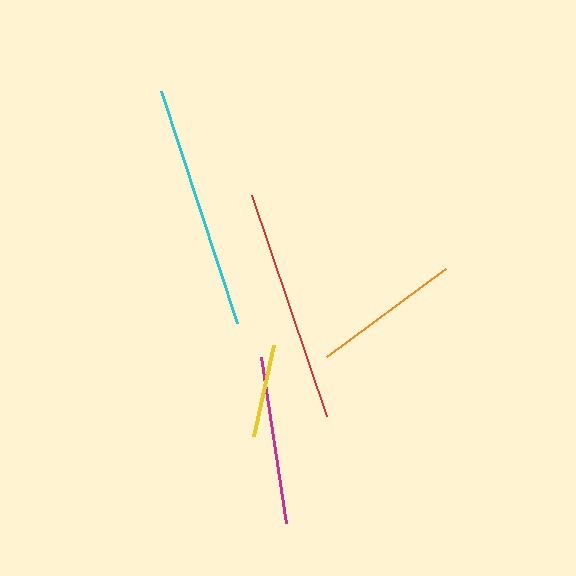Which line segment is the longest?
The cyan line is the longest at approximately 244 pixels.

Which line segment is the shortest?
The yellow line is the shortest at approximately 93 pixels.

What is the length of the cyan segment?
The cyan segment is approximately 244 pixels long.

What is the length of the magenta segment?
The magenta segment is approximately 168 pixels long.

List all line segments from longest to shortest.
From longest to shortest: cyan, red, magenta, orange, yellow.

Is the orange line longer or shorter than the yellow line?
The orange line is longer than the yellow line.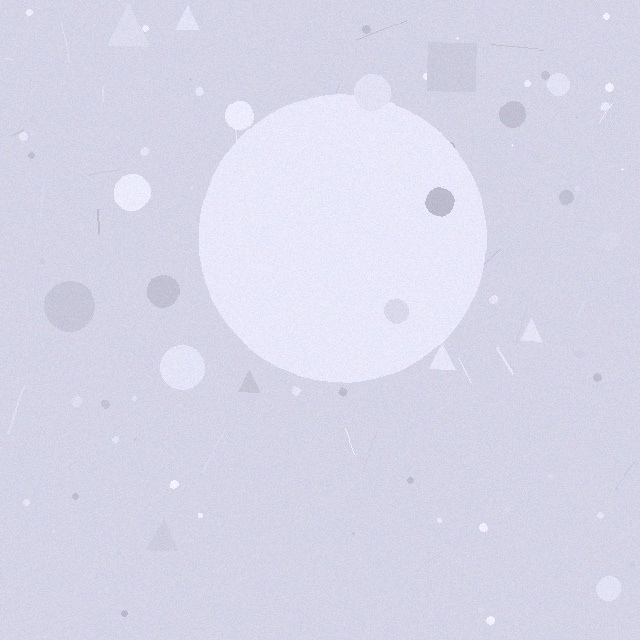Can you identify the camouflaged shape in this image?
The camouflaged shape is a circle.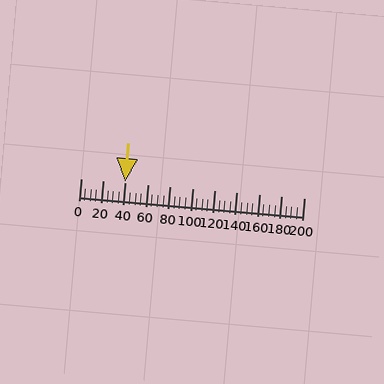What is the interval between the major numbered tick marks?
The major tick marks are spaced 20 units apart.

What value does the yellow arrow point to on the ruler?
The yellow arrow points to approximately 40.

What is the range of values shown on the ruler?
The ruler shows values from 0 to 200.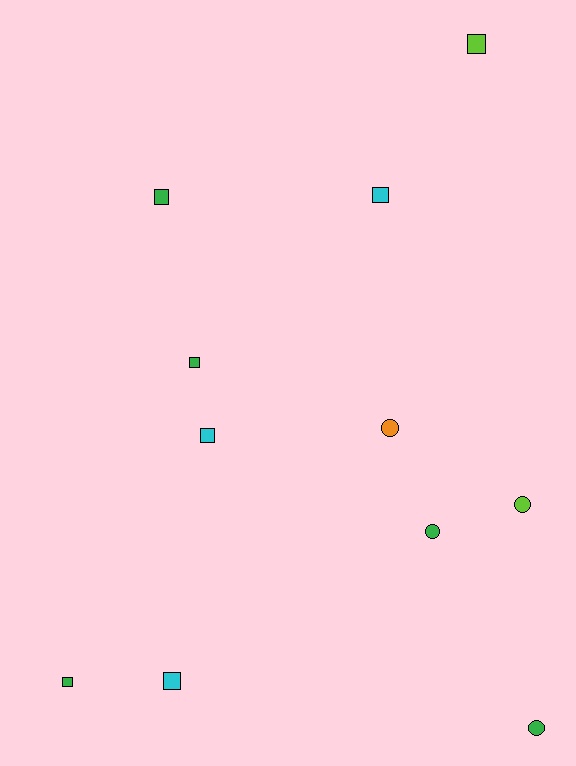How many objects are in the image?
There are 11 objects.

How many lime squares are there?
There is 1 lime square.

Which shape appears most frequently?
Square, with 7 objects.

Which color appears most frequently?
Green, with 5 objects.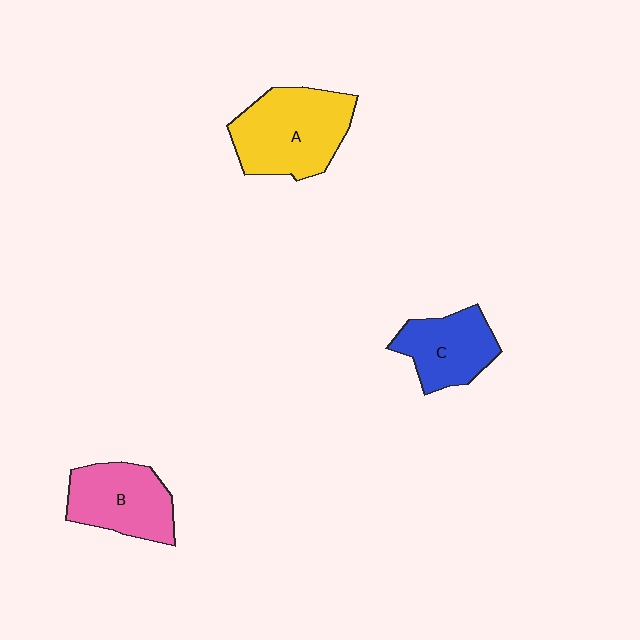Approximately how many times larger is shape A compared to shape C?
Approximately 1.5 times.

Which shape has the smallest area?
Shape C (blue).